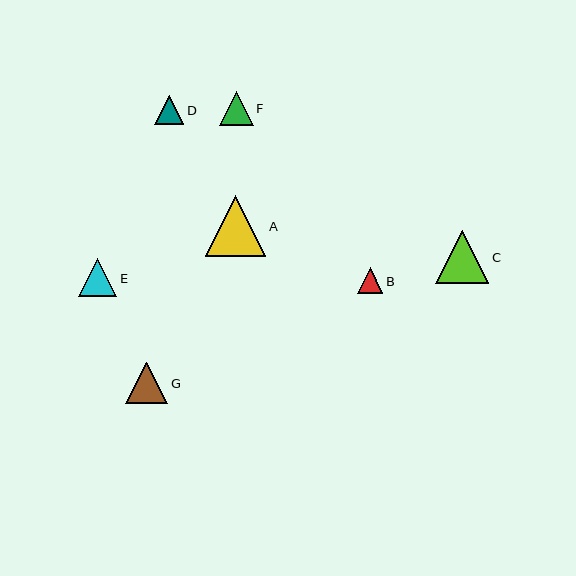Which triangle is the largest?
Triangle A is the largest with a size of approximately 61 pixels.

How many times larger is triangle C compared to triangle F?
Triangle C is approximately 1.6 times the size of triangle F.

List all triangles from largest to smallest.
From largest to smallest: A, C, G, E, F, D, B.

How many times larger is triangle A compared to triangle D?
Triangle A is approximately 2.1 times the size of triangle D.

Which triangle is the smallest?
Triangle B is the smallest with a size of approximately 25 pixels.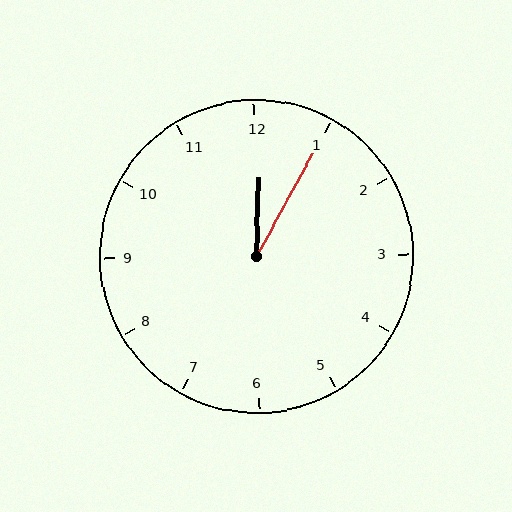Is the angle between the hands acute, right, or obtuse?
It is acute.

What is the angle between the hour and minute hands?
Approximately 28 degrees.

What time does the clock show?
12:05.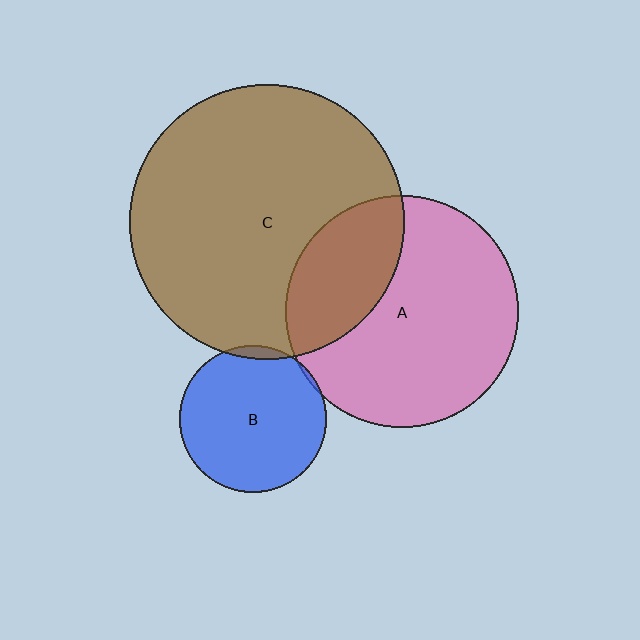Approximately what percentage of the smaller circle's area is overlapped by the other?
Approximately 5%.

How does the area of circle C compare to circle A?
Approximately 1.4 times.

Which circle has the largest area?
Circle C (brown).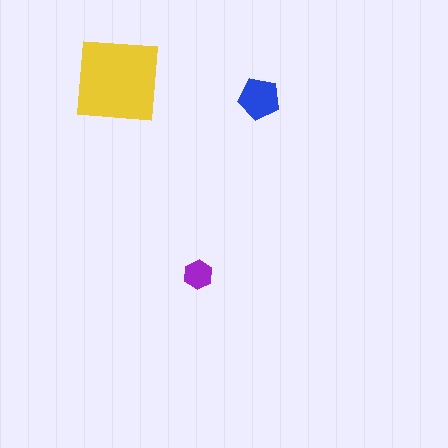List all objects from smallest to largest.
The purple hexagon, the blue pentagon, the yellow square.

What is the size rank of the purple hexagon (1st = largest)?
3rd.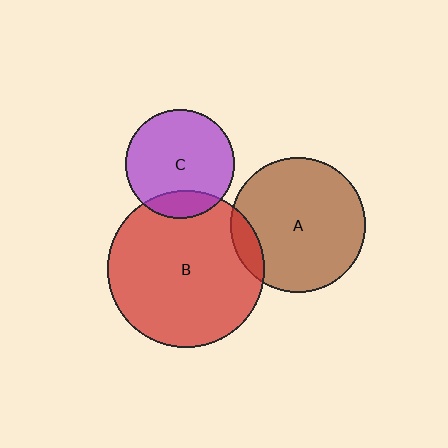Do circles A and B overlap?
Yes.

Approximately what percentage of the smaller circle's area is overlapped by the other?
Approximately 10%.